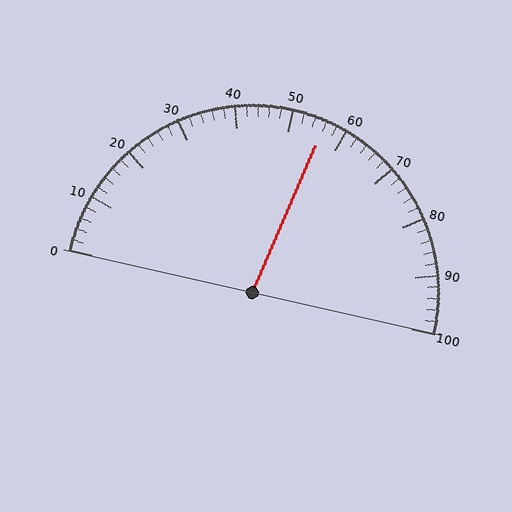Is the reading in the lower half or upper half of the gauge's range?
The reading is in the upper half of the range (0 to 100).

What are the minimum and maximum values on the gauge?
The gauge ranges from 0 to 100.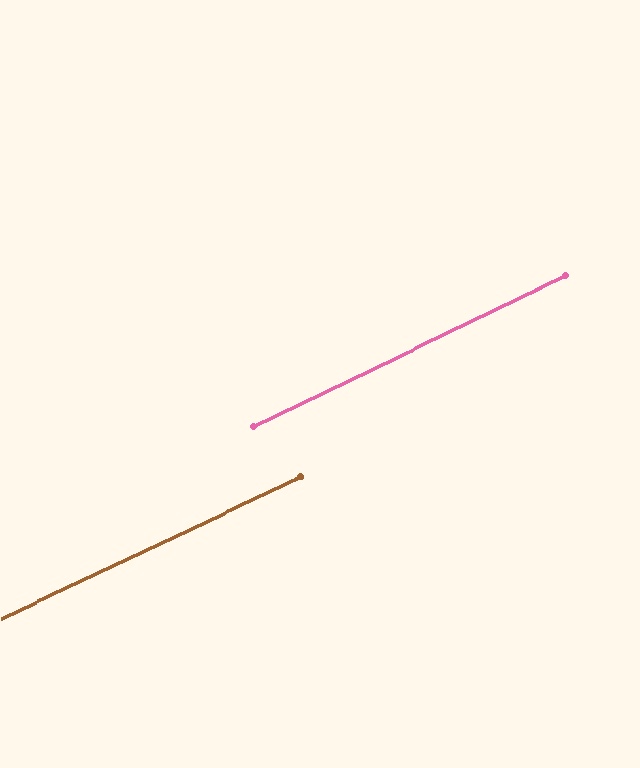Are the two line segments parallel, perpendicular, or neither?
Parallel — their directions differ by only 0.7°.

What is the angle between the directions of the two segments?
Approximately 1 degree.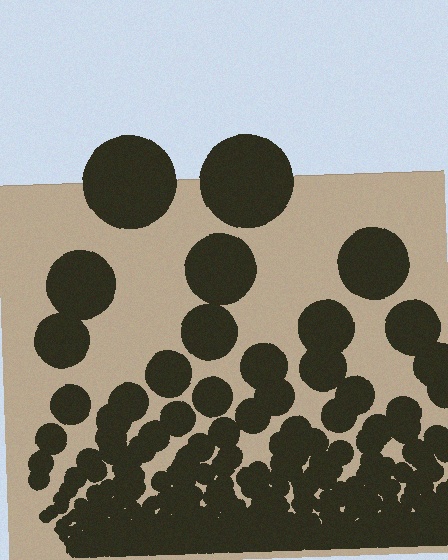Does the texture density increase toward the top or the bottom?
Density increases toward the bottom.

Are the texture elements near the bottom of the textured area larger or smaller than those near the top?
Smaller. The gradient is inverted — elements near the bottom are smaller and denser.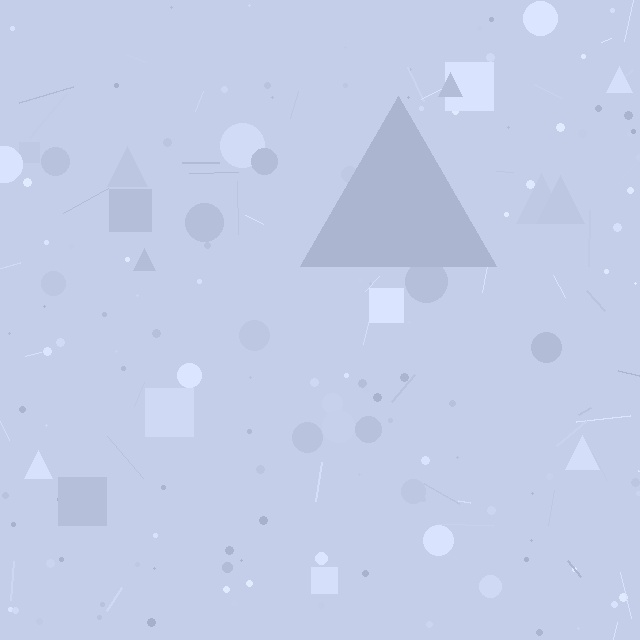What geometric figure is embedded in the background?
A triangle is embedded in the background.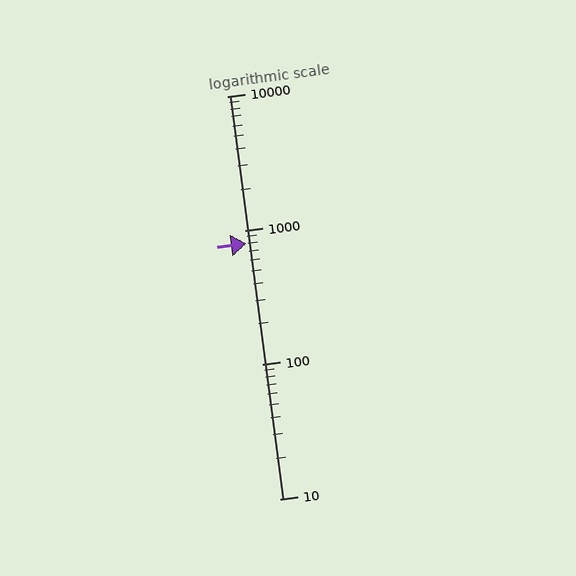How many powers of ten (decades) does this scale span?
The scale spans 3 decades, from 10 to 10000.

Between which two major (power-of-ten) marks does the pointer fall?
The pointer is between 100 and 1000.